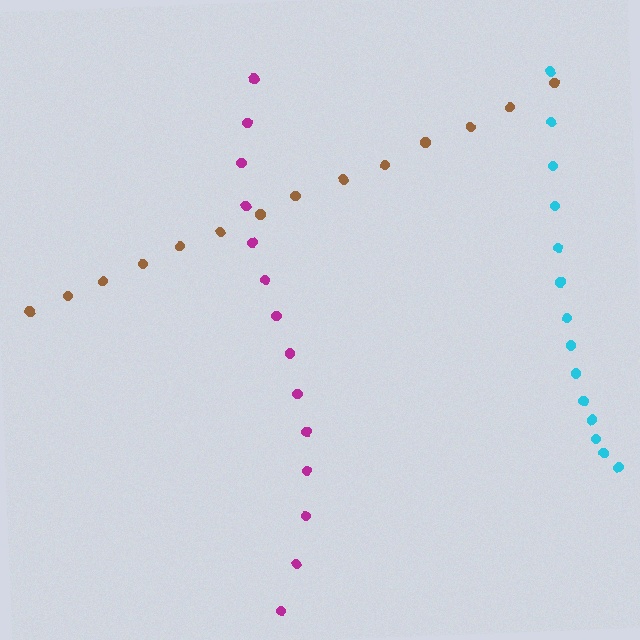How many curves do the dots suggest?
There are 3 distinct paths.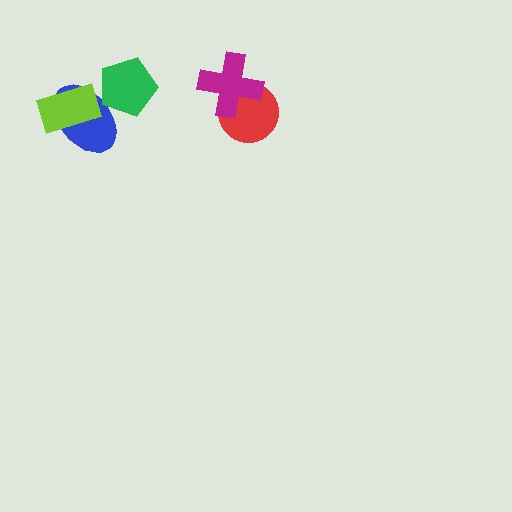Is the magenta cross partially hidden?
No, no other shape covers it.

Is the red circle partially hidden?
Yes, it is partially covered by another shape.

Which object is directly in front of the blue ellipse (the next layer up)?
The green pentagon is directly in front of the blue ellipse.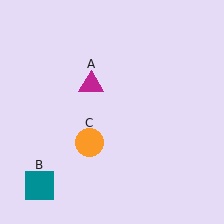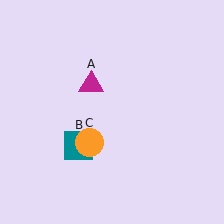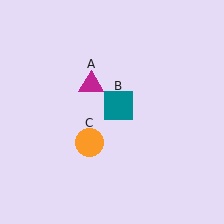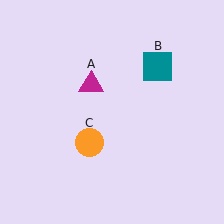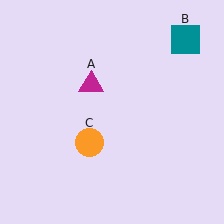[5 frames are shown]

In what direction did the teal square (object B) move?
The teal square (object B) moved up and to the right.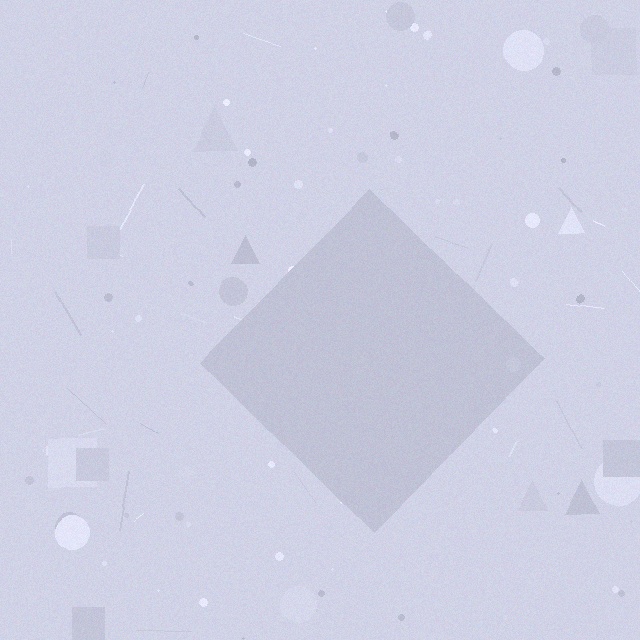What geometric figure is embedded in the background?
A diamond is embedded in the background.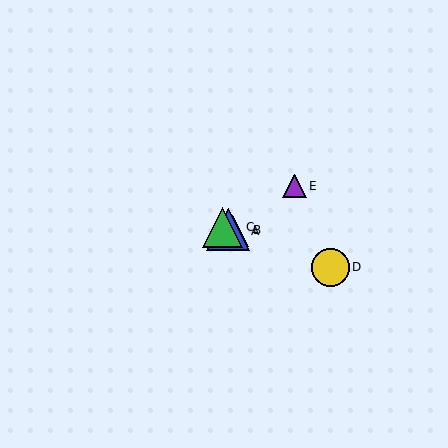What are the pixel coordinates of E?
Object E is at (294, 186).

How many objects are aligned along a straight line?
4 objects (A, B, C, D) are aligned along a straight line.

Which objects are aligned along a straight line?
Objects A, B, C, D are aligned along a straight line.